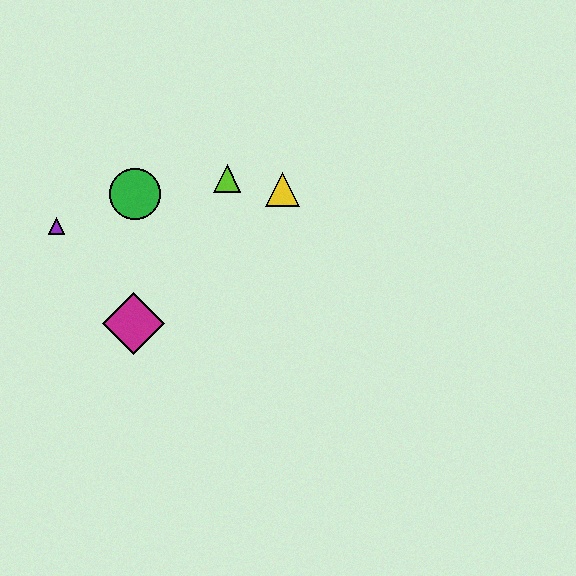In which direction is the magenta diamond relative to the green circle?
The magenta diamond is below the green circle.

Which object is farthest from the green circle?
The yellow triangle is farthest from the green circle.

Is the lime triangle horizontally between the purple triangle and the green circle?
No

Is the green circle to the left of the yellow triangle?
Yes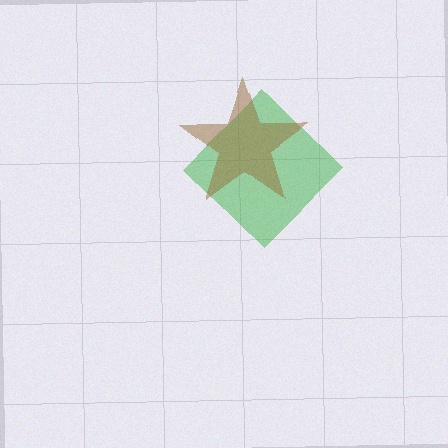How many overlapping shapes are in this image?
There are 2 overlapping shapes in the image.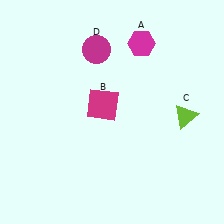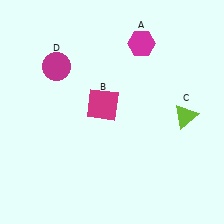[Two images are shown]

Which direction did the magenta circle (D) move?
The magenta circle (D) moved left.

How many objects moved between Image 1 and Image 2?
1 object moved between the two images.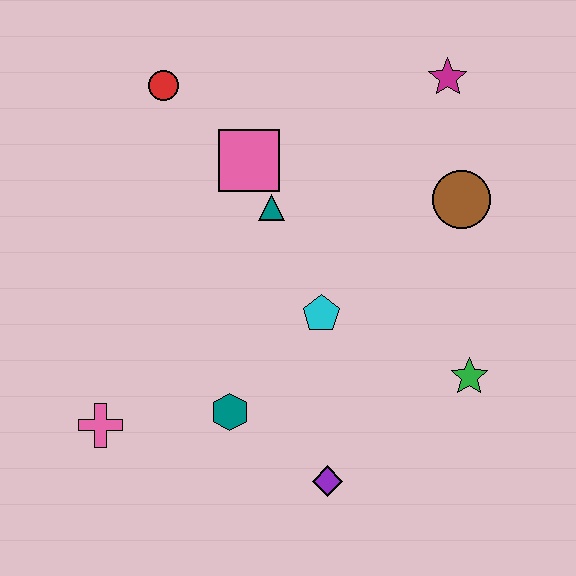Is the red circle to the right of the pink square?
No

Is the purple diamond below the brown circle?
Yes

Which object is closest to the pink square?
The teal triangle is closest to the pink square.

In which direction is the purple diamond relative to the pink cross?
The purple diamond is to the right of the pink cross.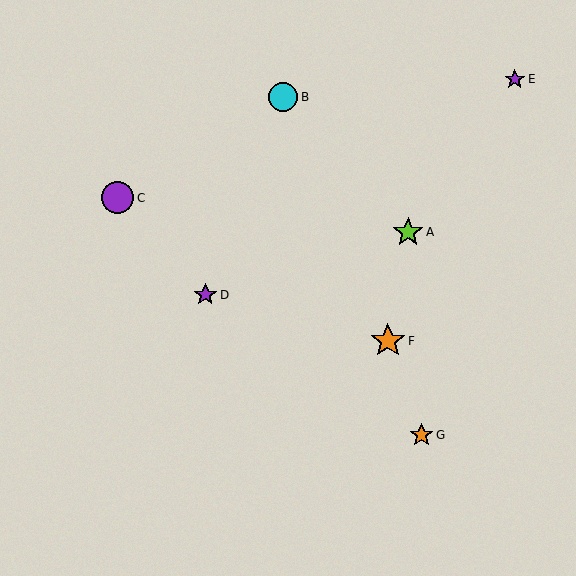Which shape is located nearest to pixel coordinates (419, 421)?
The orange star (labeled G) at (421, 435) is nearest to that location.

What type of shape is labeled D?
Shape D is a purple star.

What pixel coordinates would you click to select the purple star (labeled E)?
Click at (515, 79) to select the purple star E.